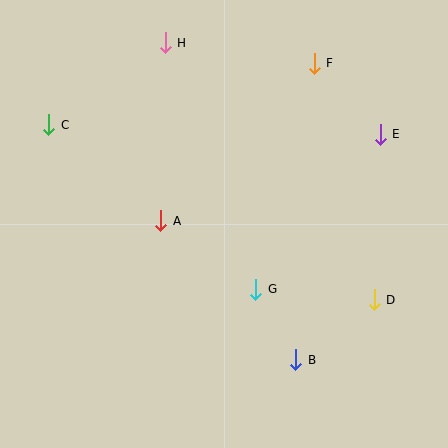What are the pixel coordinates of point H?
Point H is at (165, 43).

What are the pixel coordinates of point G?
Point G is at (256, 289).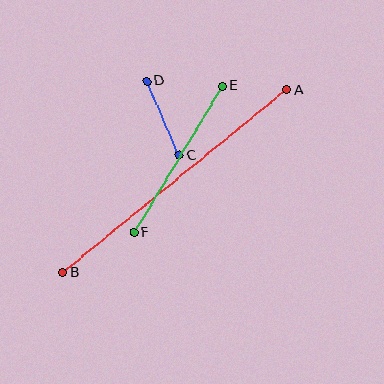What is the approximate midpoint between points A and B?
The midpoint is at approximately (175, 181) pixels.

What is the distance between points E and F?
The distance is approximately 171 pixels.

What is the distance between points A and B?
The distance is approximately 288 pixels.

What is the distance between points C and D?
The distance is approximately 81 pixels.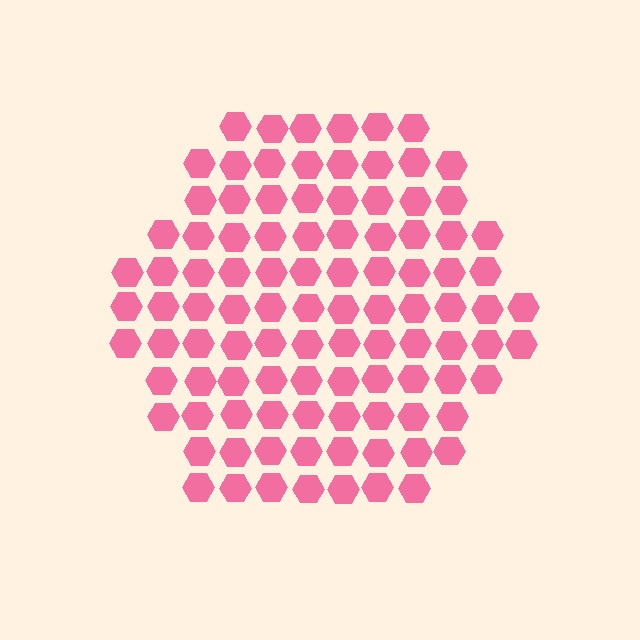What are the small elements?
The small elements are hexagons.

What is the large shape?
The large shape is a hexagon.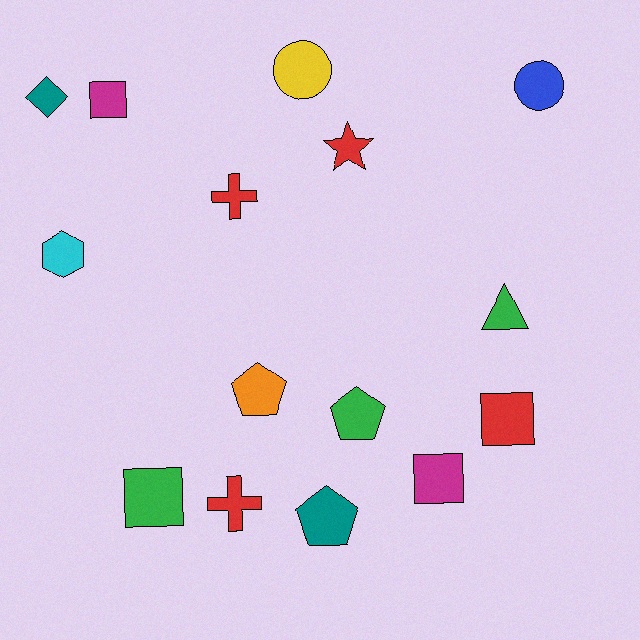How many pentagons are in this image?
There are 3 pentagons.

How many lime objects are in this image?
There are no lime objects.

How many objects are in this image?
There are 15 objects.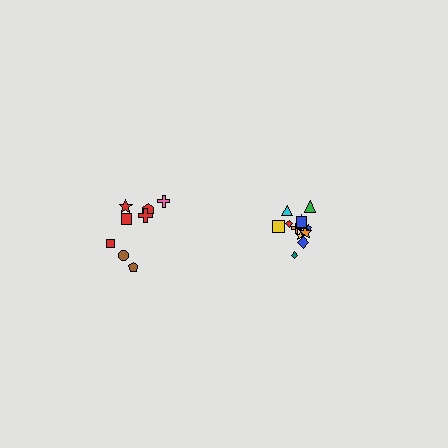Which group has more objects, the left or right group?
The right group.